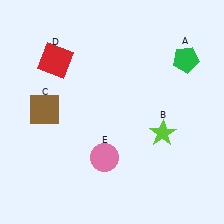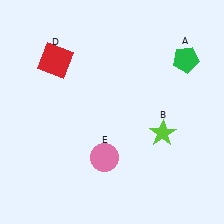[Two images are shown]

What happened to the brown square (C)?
The brown square (C) was removed in Image 2. It was in the top-left area of Image 1.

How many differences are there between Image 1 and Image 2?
There is 1 difference between the two images.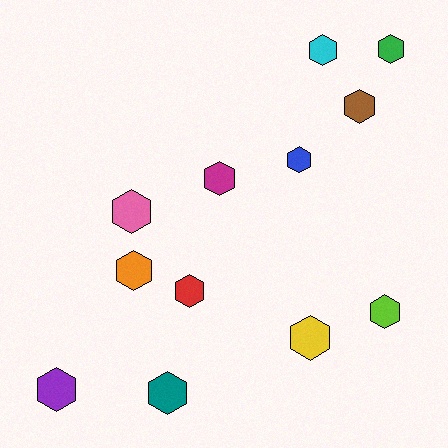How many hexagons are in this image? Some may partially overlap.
There are 12 hexagons.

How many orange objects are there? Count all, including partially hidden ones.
There is 1 orange object.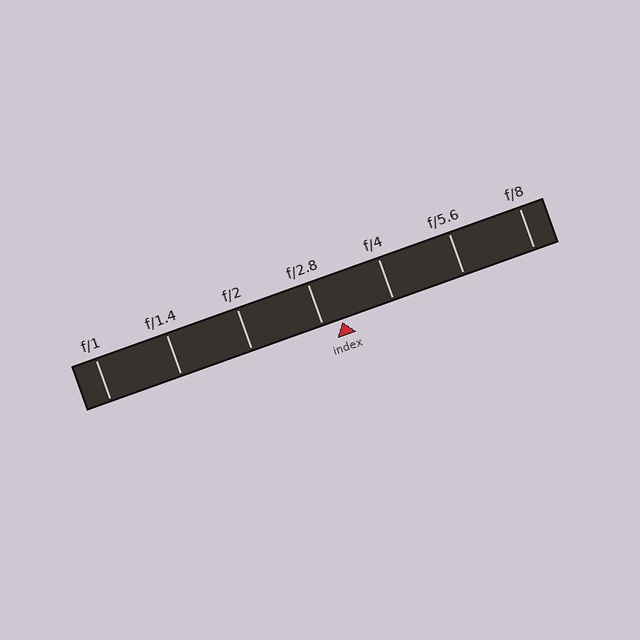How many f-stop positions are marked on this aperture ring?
There are 7 f-stop positions marked.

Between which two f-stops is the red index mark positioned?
The index mark is between f/2.8 and f/4.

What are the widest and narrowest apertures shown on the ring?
The widest aperture shown is f/1 and the narrowest is f/8.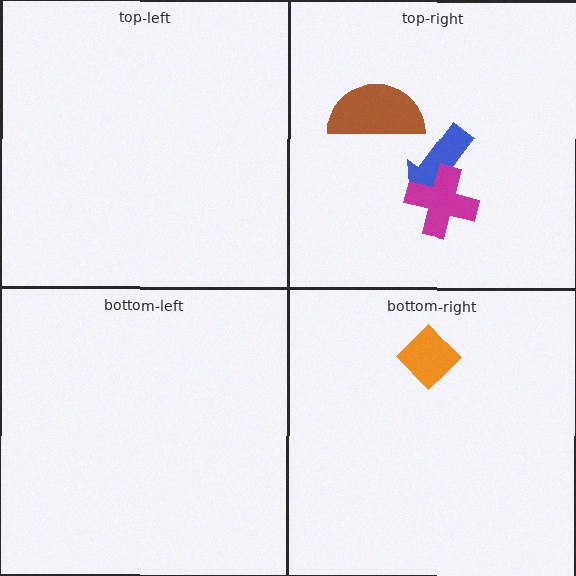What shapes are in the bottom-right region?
The orange diamond.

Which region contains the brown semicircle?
The top-right region.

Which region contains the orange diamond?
The bottom-right region.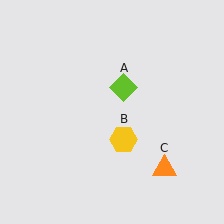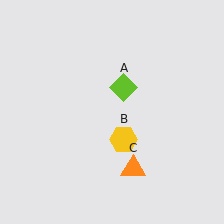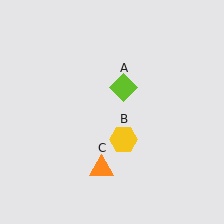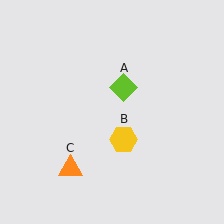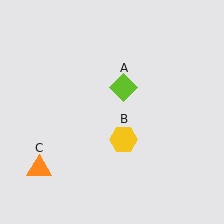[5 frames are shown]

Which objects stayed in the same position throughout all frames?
Lime diamond (object A) and yellow hexagon (object B) remained stationary.